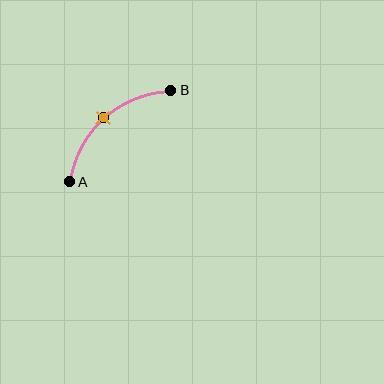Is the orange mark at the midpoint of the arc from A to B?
Yes. The orange mark lies on the arc at equal arc-length from both A and B — it is the arc midpoint.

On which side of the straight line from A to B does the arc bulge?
The arc bulges above and to the left of the straight line connecting A and B.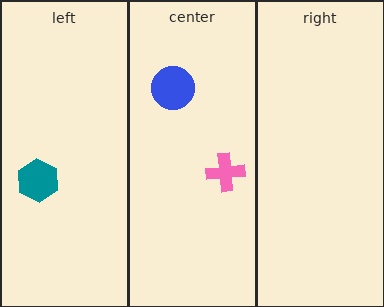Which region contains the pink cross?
The center region.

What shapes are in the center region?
The pink cross, the blue circle.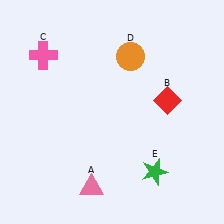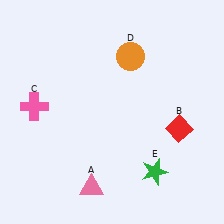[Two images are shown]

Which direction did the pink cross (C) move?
The pink cross (C) moved down.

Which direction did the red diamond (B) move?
The red diamond (B) moved down.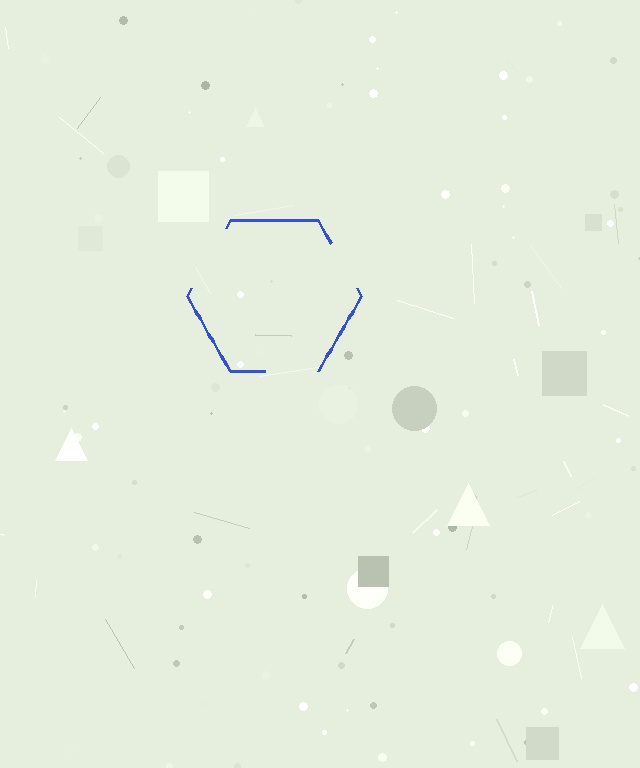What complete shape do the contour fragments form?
The contour fragments form a hexagon.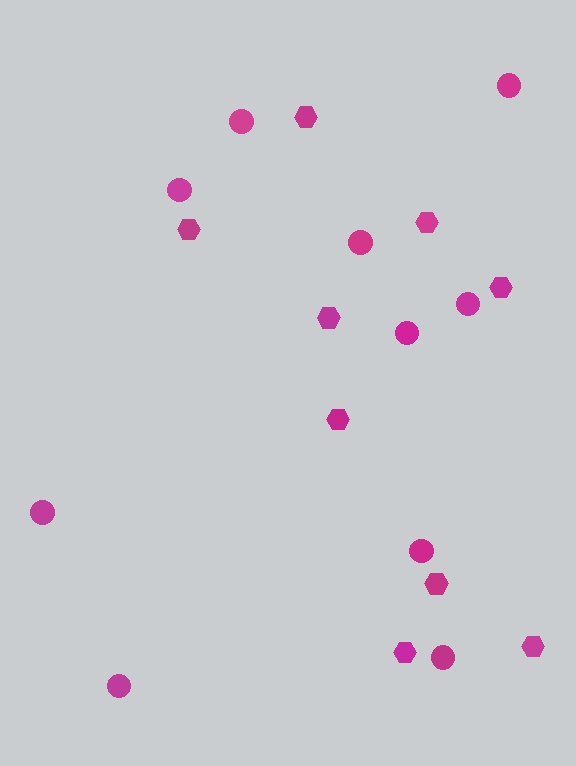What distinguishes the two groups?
There are 2 groups: one group of circles (10) and one group of hexagons (9).